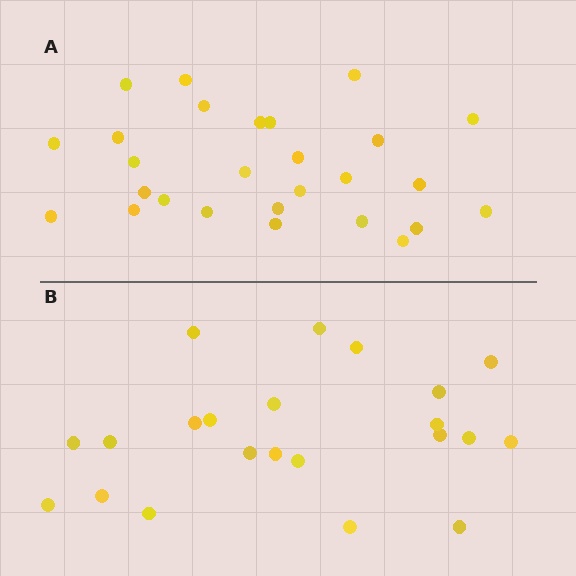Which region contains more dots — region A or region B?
Region A (the top region) has more dots.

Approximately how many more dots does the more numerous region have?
Region A has about 5 more dots than region B.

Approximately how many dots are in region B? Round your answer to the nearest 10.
About 20 dots. (The exact count is 22, which rounds to 20.)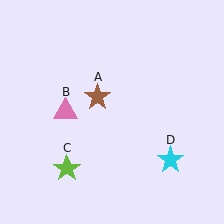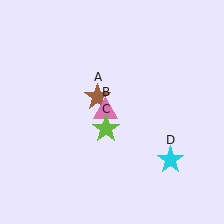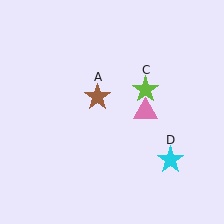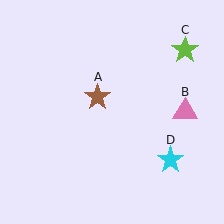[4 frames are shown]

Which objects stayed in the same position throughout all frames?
Brown star (object A) and cyan star (object D) remained stationary.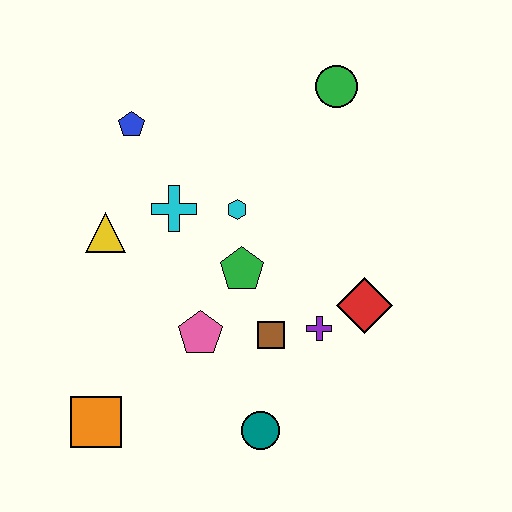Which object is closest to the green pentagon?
The cyan hexagon is closest to the green pentagon.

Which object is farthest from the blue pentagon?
The teal circle is farthest from the blue pentagon.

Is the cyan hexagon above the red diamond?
Yes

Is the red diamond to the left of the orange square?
No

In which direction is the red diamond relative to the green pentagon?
The red diamond is to the right of the green pentagon.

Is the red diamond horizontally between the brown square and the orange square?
No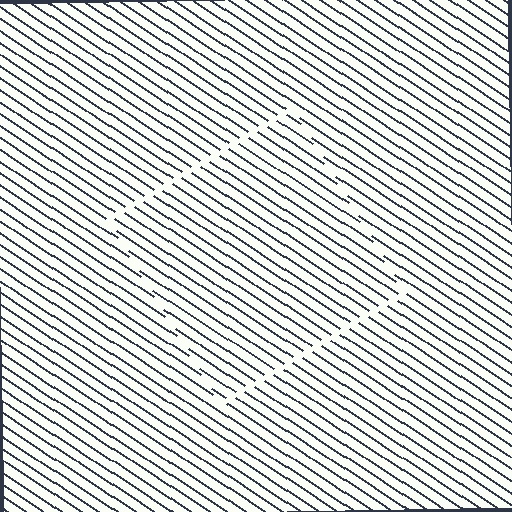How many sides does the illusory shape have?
4 sides — the line-ends trace a square.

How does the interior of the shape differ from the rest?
The interior of the shape contains the same grating, shifted by half a period — the contour is defined by the phase discontinuity where line-ends from the inner and outer gratings abut.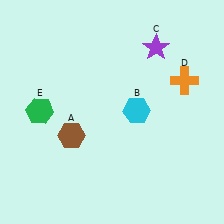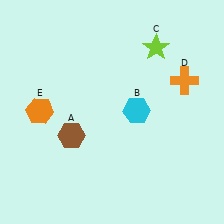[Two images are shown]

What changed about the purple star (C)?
In Image 1, C is purple. In Image 2, it changed to lime.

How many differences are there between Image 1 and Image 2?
There are 2 differences between the two images.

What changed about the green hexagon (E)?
In Image 1, E is green. In Image 2, it changed to orange.